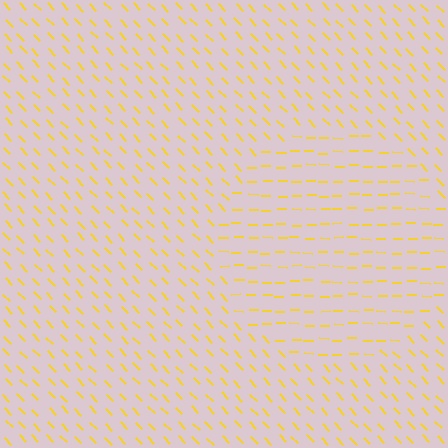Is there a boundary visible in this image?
Yes, there is a texture boundary formed by a change in line orientation.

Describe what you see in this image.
The image is filled with small yellow line segments. A circle region in the image has lines oriented differently from the surrounding lines, creating a visible texture boundary.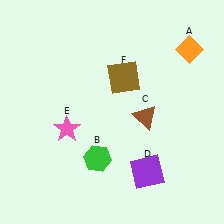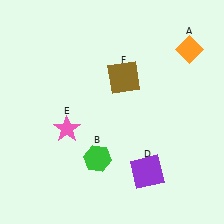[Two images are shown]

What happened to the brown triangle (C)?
The brown triangle (C) was removed in Image 2. It was in the bottom-right area of Image 1.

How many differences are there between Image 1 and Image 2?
There is 1 difference between the two images.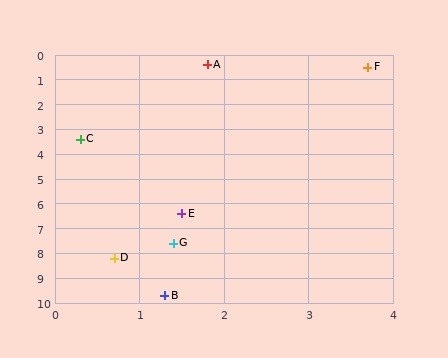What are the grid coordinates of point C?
Point C is at approximately (0.3, 3.4).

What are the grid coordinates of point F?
Point F is at approximately (3.7, 0.5).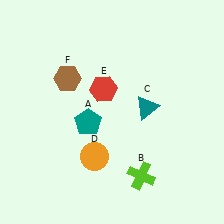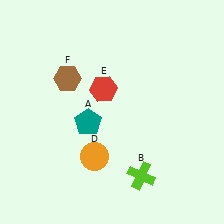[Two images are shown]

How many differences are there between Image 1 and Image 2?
There is 1 difference between the two images.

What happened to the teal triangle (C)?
The teal triangle (C) was removed in Image 2. It was in the top-right area of Image 1.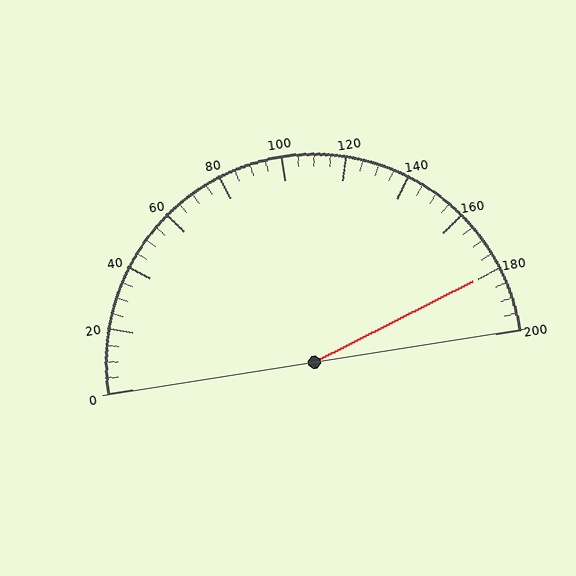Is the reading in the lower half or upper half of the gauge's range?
The reading is in the upper half of the range (0 to 200).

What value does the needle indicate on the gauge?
The needle indicates approximately 180.